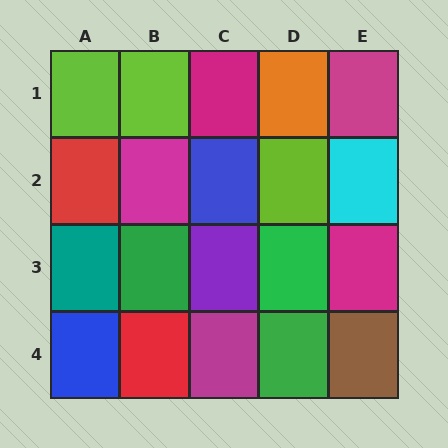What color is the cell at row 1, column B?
Lime.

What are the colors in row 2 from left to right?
Red, magenta, blue, lime, cyan.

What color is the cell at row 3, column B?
Green.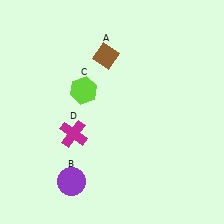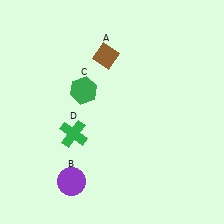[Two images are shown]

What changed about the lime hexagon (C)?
In Image 1, C is lime. In Image 2, it changed to green.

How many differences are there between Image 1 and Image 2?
There are 2 differences between the two images.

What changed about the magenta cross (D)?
In Image 1, D is magenta. In Image 2, it changed to green.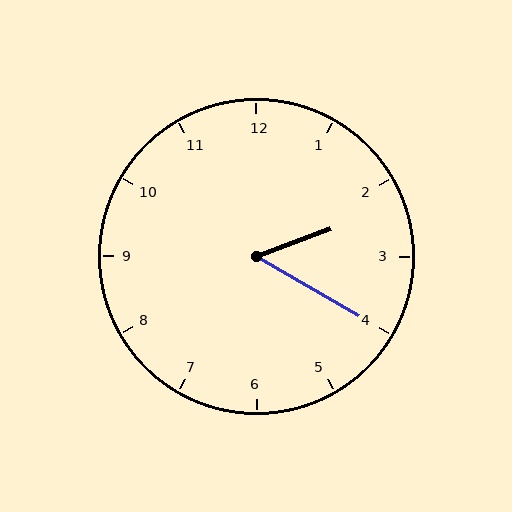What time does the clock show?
2:20.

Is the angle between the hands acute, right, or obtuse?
It is acute.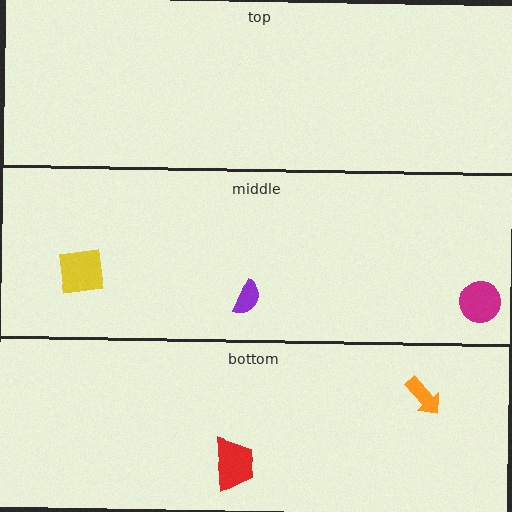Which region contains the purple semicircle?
The middle region.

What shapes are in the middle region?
The purple semicircle, the magenta circle, the yellow square.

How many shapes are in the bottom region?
2.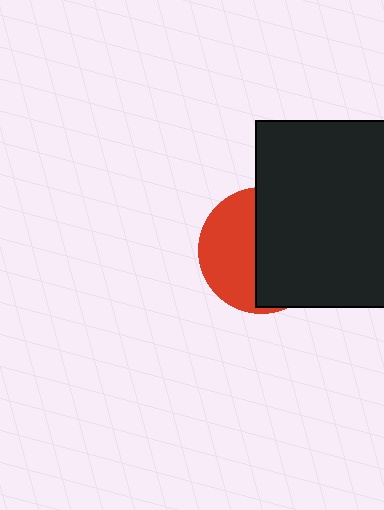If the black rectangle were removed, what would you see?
You would see the complete red circle.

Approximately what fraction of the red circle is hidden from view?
Roughly 55% of the red circle is hidden behind the black rectangle.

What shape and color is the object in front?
The object in front is a black rectangle.